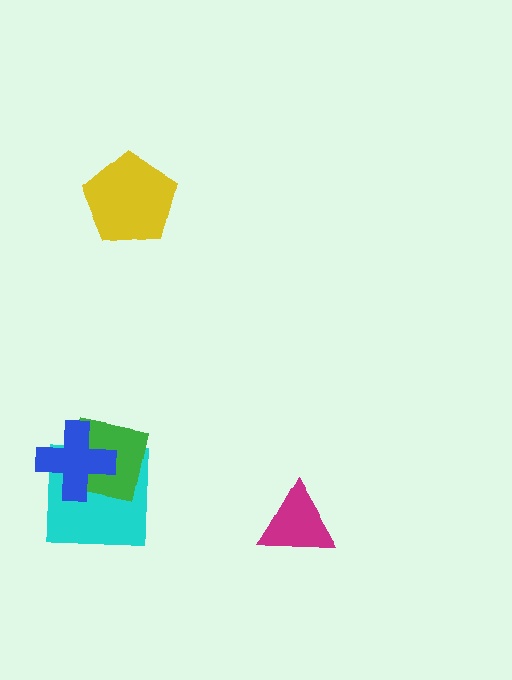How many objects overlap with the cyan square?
2 objects overlap with the cyan square.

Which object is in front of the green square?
The blue cross is in front of the green square.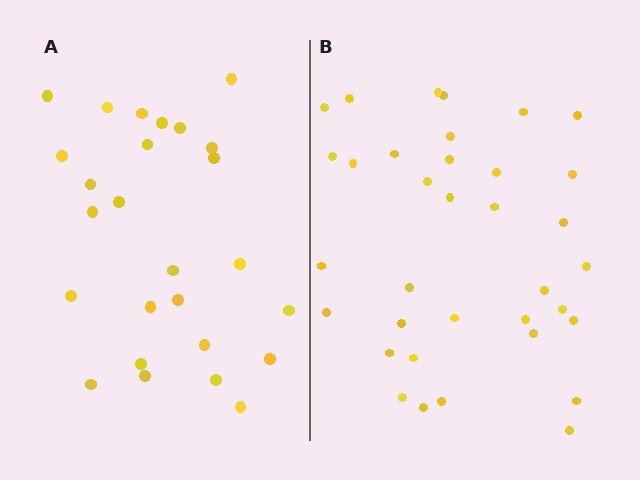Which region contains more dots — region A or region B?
Region B (the right region) has more dots.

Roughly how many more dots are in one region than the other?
Region B has roughly 8 or so more dots than region A.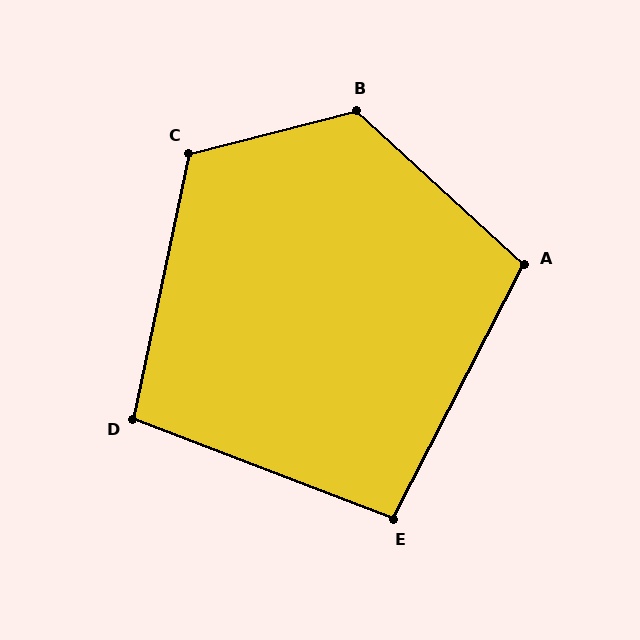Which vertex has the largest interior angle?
B, at approximately 123 degrees.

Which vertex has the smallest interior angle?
E, at approximately 96 degrees.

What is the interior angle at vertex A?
Approximately 105 degrees (obtuse).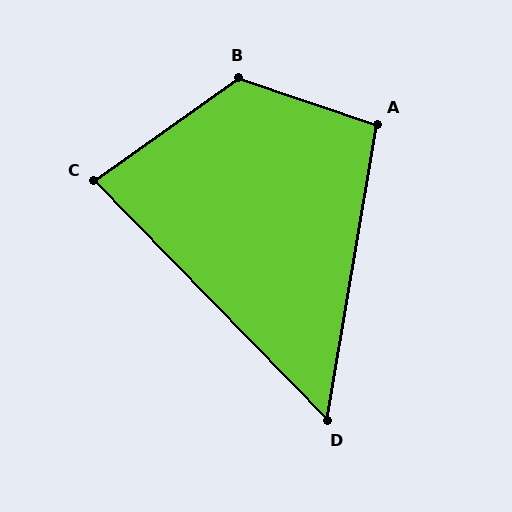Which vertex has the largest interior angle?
B, at approximately 126 degrees.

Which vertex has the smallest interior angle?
D, at approximately 54 degrees.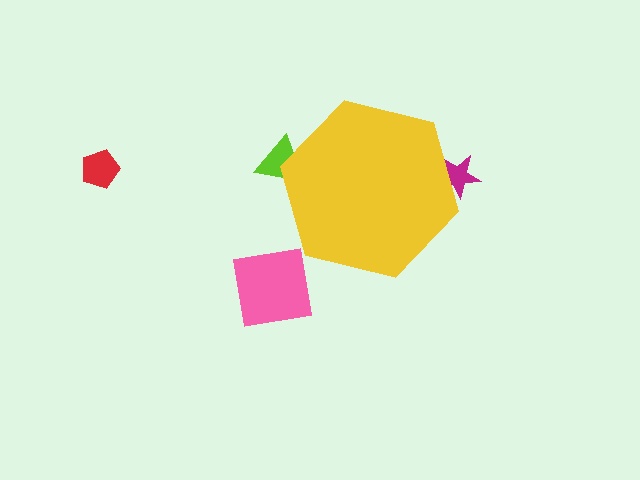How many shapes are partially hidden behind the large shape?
2 shapes are partially hidden.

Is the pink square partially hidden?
No, the pink square is fully visible.